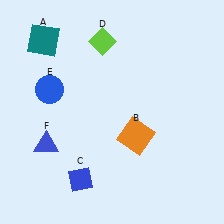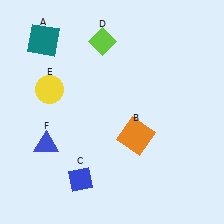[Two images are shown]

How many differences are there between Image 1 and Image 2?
There is 1 difference between the two images.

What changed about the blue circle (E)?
In Image 1, E is blue. In Image 2, it changed to yellow.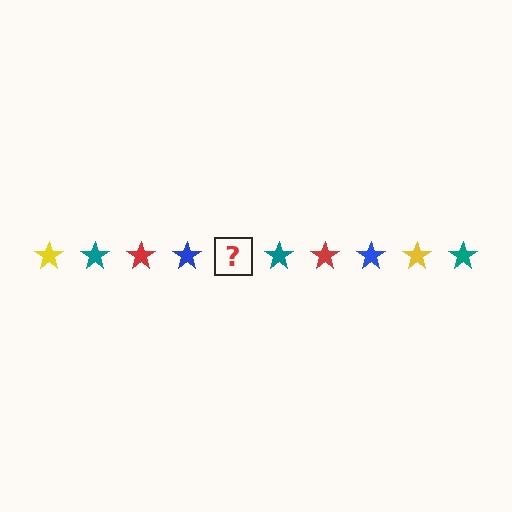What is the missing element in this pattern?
The missing element is a yellow star.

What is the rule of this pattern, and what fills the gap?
The rule is that the pattern cycles through yellow, teal, red, blue stars. The gap should be filled with a yellow star.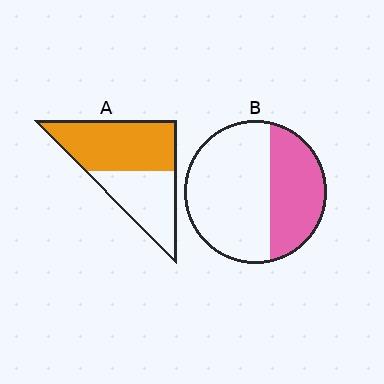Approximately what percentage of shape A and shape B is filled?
A is approximately 60% and B is approximately 35%.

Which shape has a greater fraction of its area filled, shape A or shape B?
Shape A.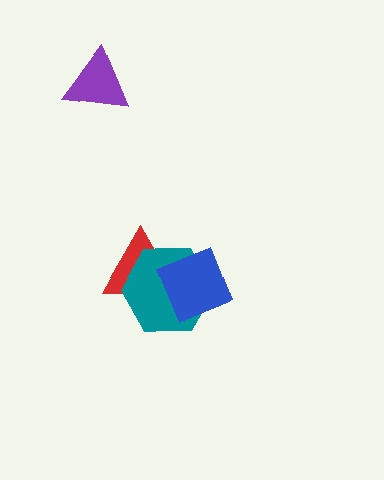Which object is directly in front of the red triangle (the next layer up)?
The teal hexagon is directly in front of the red triangle.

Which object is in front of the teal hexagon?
The blue diamond is in front of the teal hexagon.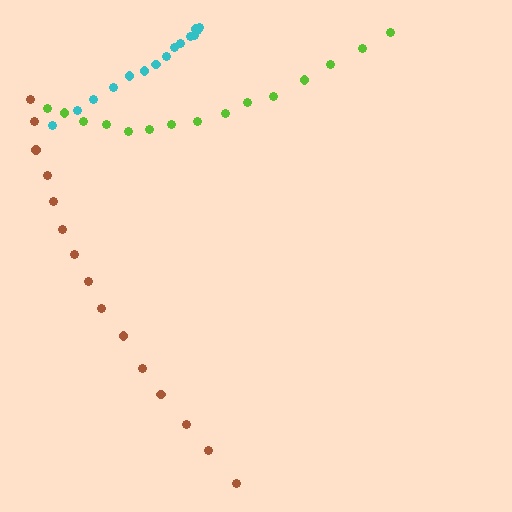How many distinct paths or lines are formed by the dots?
There are 3 distinct paths.